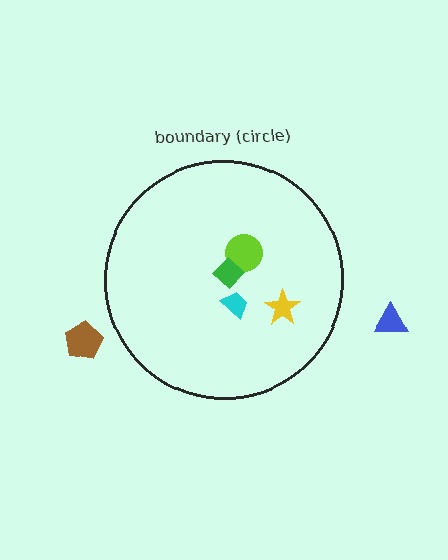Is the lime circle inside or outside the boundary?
Inside.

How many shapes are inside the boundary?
4 inside, 2 outside.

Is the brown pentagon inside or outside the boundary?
Outside.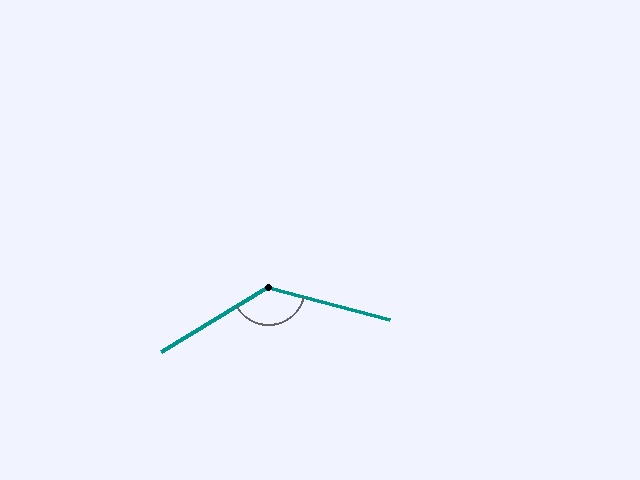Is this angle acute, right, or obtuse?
It is obtuse.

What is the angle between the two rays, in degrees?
Approximately 134 degrees.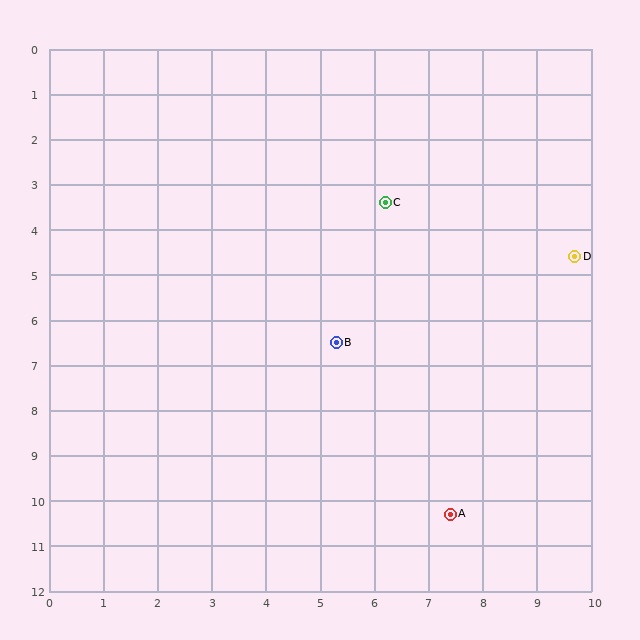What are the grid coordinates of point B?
Point B is at approximately (5.3, 6.5).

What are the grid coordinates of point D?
Point D is at approximately (9.7, 4.6).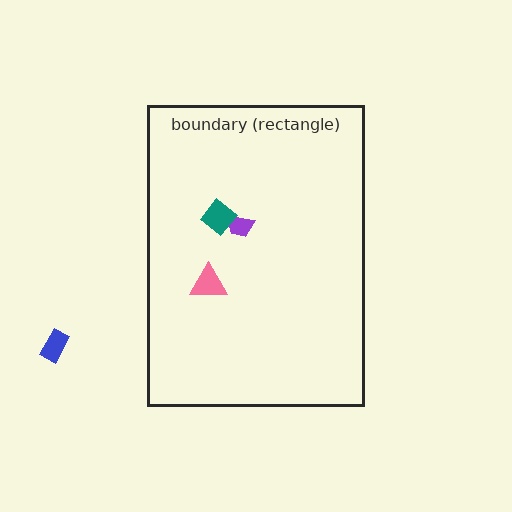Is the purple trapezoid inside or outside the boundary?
Inside.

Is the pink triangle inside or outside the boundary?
Inside.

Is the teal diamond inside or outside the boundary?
Inside.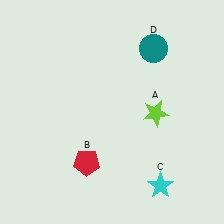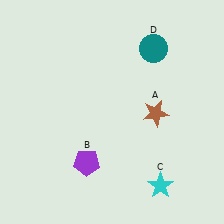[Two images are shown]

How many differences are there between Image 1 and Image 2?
There are 2 differences between the two images.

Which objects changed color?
A changed from lime to brown. B changed from red to purple.